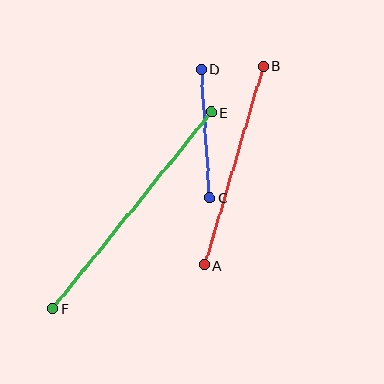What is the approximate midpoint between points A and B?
The midpoint is at approximately (234, 166) pixels.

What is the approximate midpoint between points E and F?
The midpoint is at approximately (132, 210) pixels.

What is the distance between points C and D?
The distance is approximately 129 pixels.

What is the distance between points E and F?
The distance is approximately 252 pixels.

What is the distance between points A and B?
The distance is approximately 207 pixels.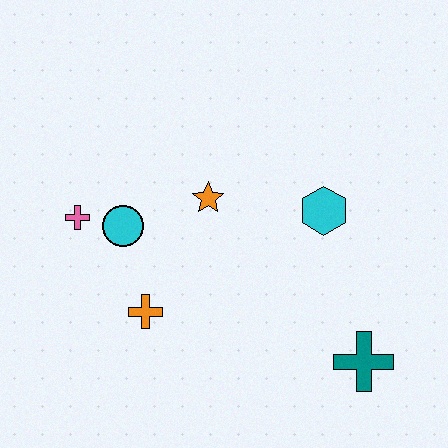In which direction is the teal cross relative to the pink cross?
The teal cross is to the right of the pink cross.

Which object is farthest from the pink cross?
The teal cross is farthest from the pink cross.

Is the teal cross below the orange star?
Yes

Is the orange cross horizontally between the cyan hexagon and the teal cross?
No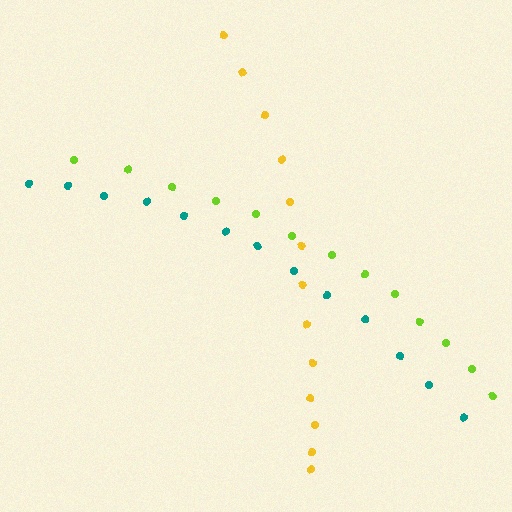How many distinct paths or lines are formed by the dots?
There are 3 distinct paths.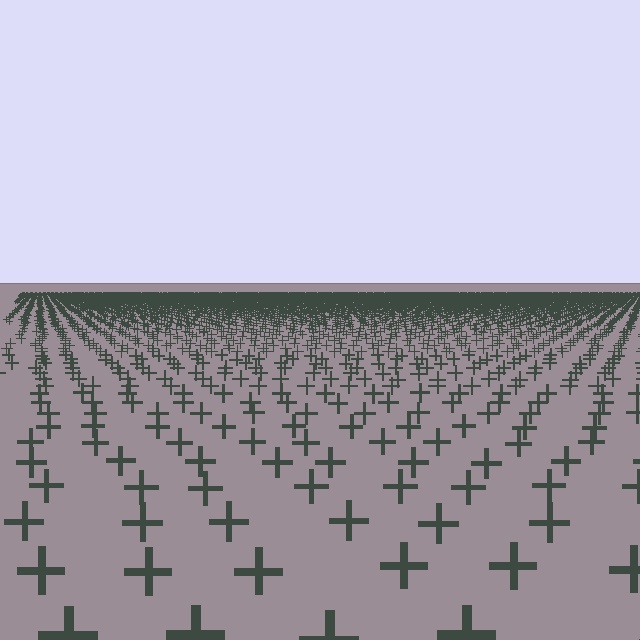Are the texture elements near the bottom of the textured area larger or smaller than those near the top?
Larger. Near the bottom, elements are closer to the viewer and appear at a bigger on-screen size.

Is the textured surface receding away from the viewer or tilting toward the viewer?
The surface is receding away from the viewer. Texture elements get smaller and denser toward the top.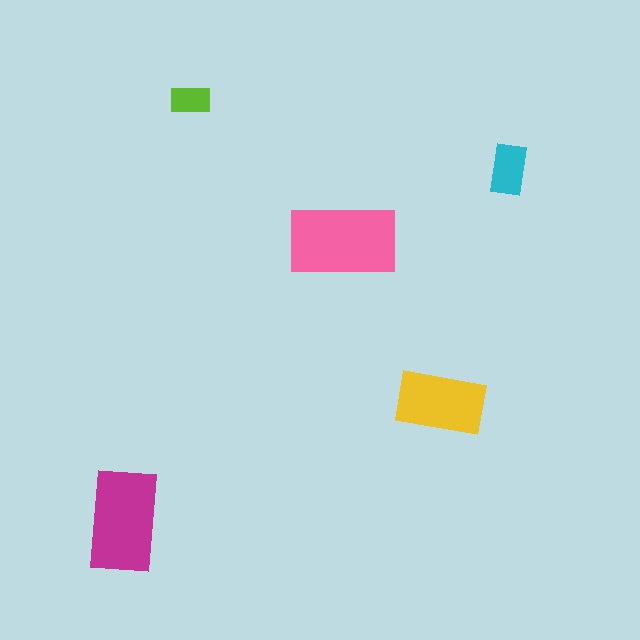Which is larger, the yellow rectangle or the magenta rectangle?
The magenta one.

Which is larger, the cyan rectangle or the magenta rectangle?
The magenta one.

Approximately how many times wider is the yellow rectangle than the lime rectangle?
About 2 times wider.